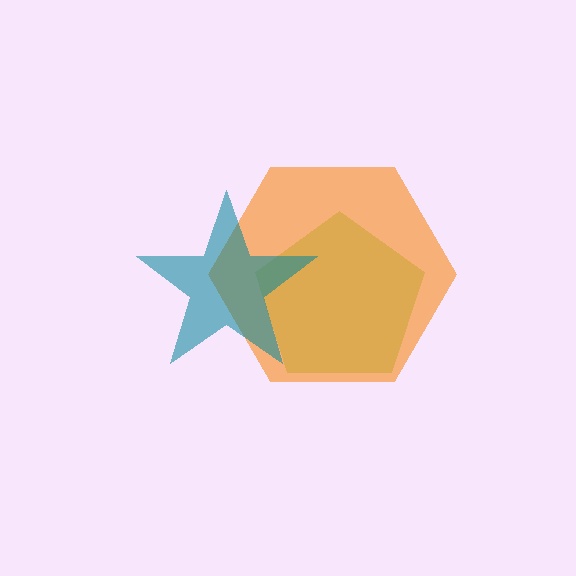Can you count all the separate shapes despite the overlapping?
Yes, there are 3 separate shapes.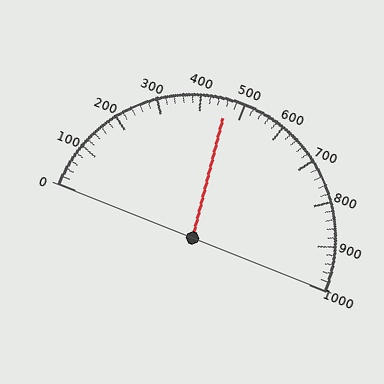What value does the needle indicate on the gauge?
The needle indicates approximately 460.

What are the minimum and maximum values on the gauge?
The gauge ranges from 0 to 1000.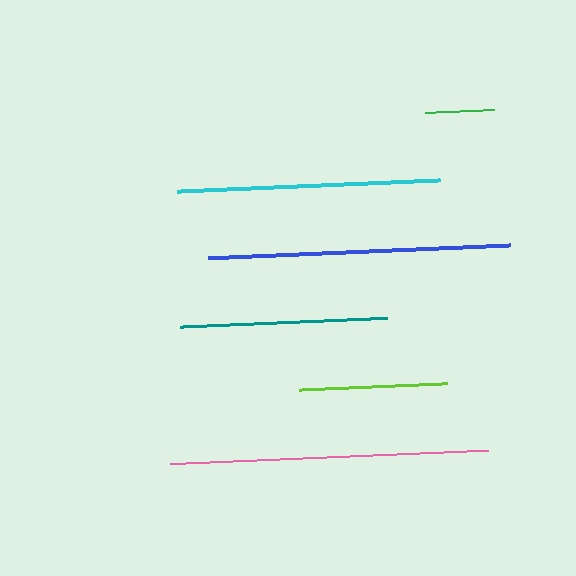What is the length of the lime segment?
The lime segment is approximately 148 pixels long.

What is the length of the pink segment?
The pink segment is approximately 318 pixels long.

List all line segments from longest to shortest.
From longest to shortest: pink, blue, cyan, teal, lime, green.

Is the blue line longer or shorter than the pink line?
The pink line is longer than the blue line.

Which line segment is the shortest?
The green line is the shortest at approximately 69 pixels.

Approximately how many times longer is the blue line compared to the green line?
The blue line is approximately 4.4 times the length of the green line.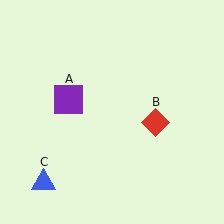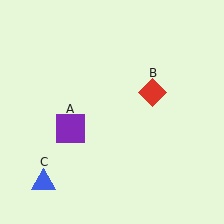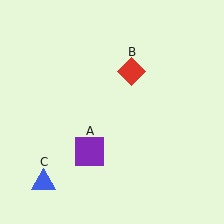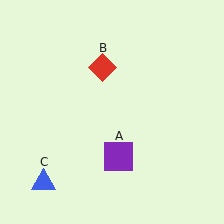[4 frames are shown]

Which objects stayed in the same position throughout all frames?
Blue triangle (object C) remained stationary.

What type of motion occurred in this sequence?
The purple square (object A), red diamond (object B) rotated counterclockwise around the center of the scene.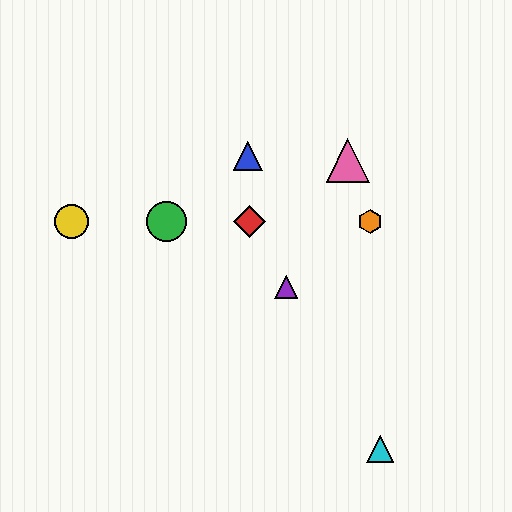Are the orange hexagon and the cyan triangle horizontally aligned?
No, the orange hexagon is at y≈221 and the cyan triangle is at y≈449.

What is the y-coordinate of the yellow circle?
The yellow circle is at y≈221.